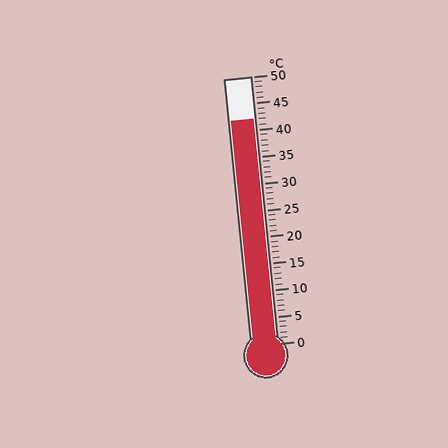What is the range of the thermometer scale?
The thermometer scale ranges from 0°C to 50°C.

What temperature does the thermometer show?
The thermometer shows approximately 42°C.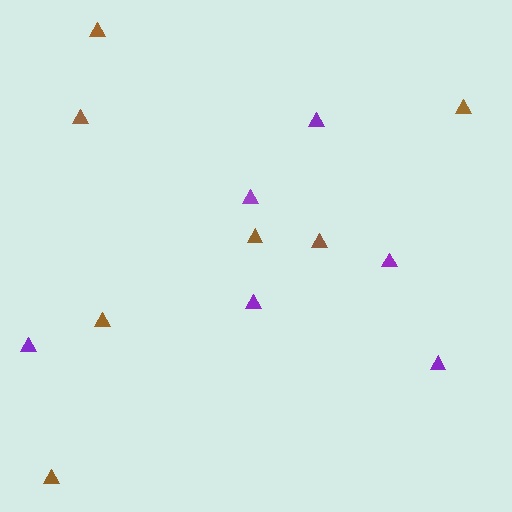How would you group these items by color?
There are 2 groups: one group of purple triangles (6) and one group of brown triangles (7).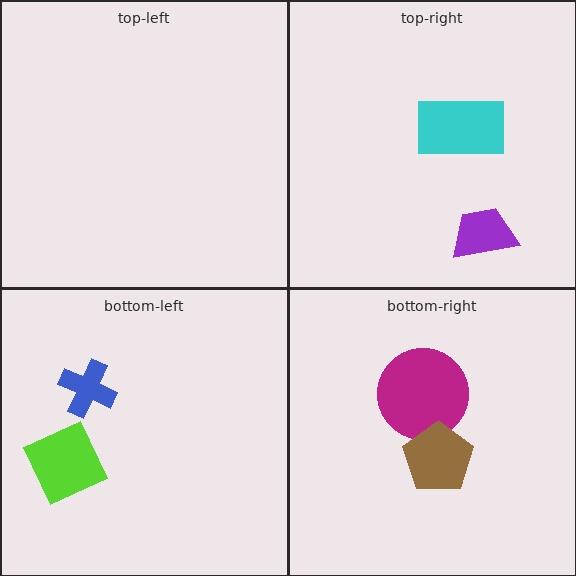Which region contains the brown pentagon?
The bottom-right region.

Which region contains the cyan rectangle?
The top-right region.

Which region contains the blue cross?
The bottom-left region.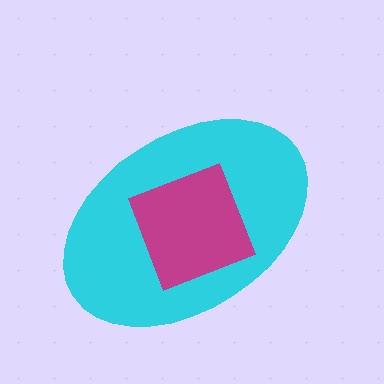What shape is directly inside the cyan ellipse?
The magenta square.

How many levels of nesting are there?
2.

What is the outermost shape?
The cyan ellipse.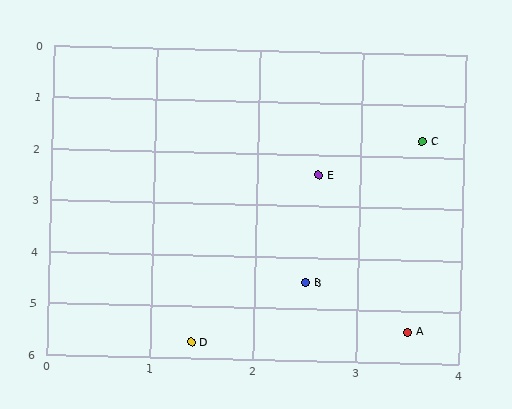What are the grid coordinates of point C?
Point C is at approximately (3.6, 1.7).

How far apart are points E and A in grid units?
Points E and A are about 3.1 grid units apart.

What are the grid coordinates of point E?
Point E is at approximately (2.6, 2.4).